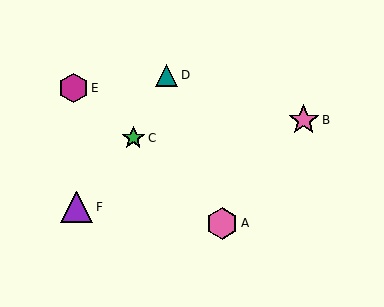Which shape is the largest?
The purple triangle (labeled F) is the largest.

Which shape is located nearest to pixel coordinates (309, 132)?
The pink star (labeled B) at (304, 120) is nearest to that location.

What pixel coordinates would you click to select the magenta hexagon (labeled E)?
Click at (73, 88) to select the magenta hexagon E.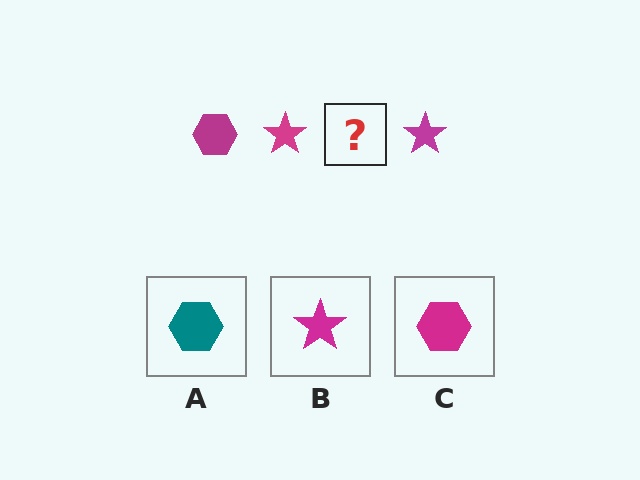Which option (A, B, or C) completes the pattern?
C.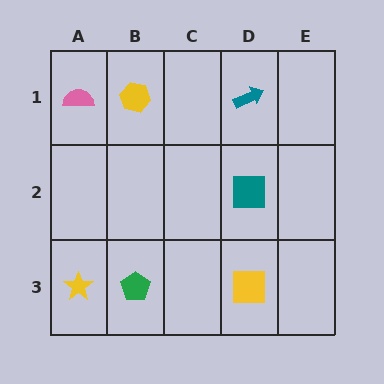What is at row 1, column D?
A teal arrow.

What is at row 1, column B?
A yellow hexagon.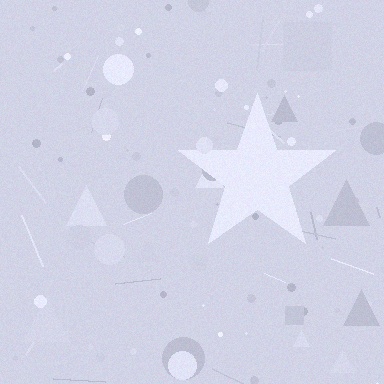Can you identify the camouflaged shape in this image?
The camouflaged shape is a star.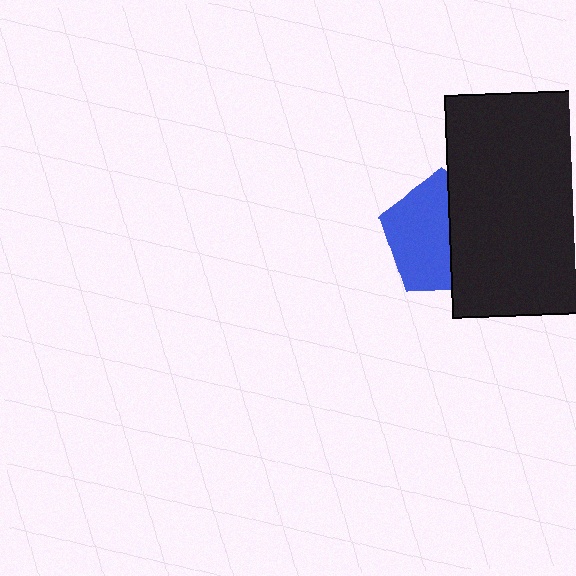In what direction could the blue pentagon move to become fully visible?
The blue pentagon could move left. That would shift it out from behind the black rectangle entirely.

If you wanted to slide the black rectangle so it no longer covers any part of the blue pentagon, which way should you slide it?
Slide it right — that is the most direct way to separate the two shapes.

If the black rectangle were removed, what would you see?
You would see the complete blue pentagon.